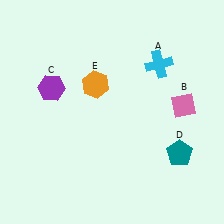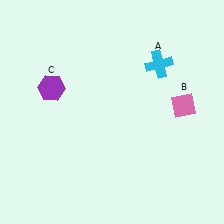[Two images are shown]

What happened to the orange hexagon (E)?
The orange hexagon (E) was removed in Image 2. It was in the top-left area of Image 1.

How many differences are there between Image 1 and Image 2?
There are 2 differences between the two images.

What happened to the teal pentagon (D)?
The teal pentagon (D) was removed in Image 2. It was in the bottom-right area of Image 1.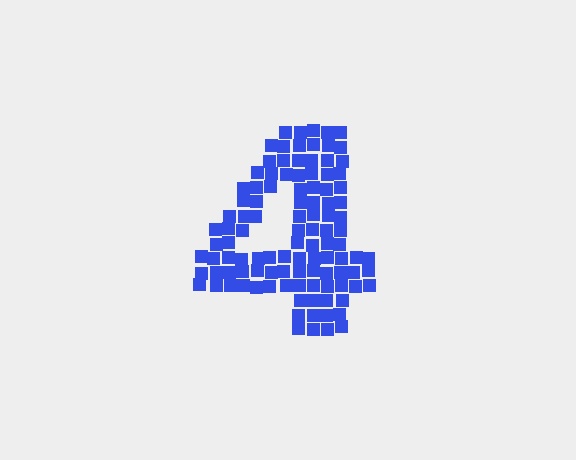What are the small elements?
The small elements are squares.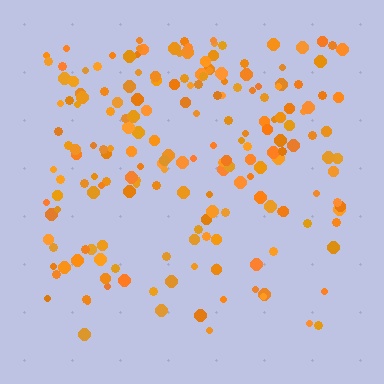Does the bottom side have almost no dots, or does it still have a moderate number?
Still a moderate number, just noticeably fewer than the top.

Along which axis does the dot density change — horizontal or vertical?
Vertical.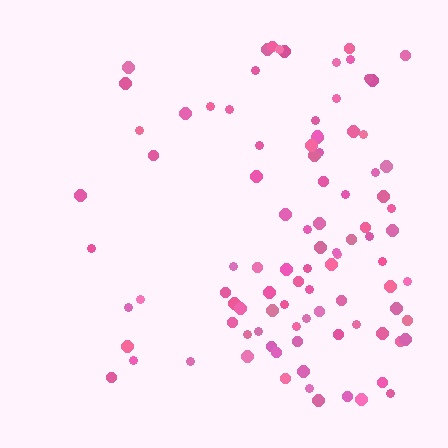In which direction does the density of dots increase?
From left to right, with the right side densest.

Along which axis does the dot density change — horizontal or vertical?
Horizontal.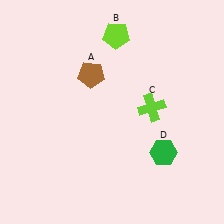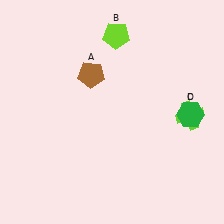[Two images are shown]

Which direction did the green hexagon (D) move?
The green hexagon (D) moved up.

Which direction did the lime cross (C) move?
The lime cross (C) moved right.